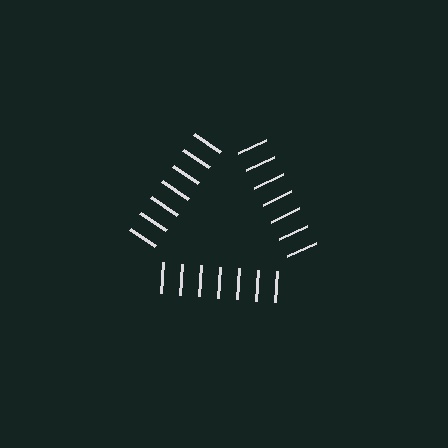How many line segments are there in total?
21 — 7 along each of the 3 edges.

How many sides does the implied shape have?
3 sides — the line-ends trace a triangle.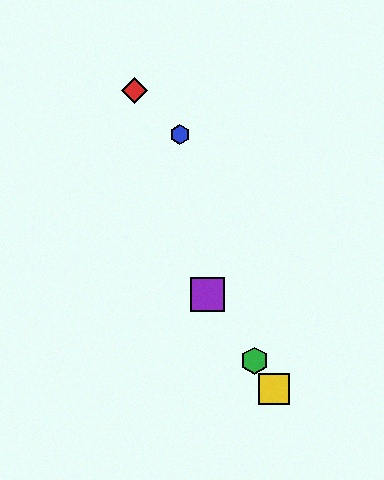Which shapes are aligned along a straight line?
The green hexagon, the yellow square, the purple square are aligned along a straight line.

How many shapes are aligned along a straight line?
3 shapes (the green hexagon, the yellow square, the purple square) are aligned along a straight line.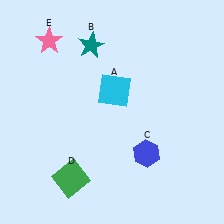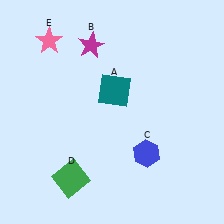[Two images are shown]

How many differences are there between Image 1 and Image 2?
There are 2 differences between the two images.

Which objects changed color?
A changed from cyan to teal. B changed from teal to magenta.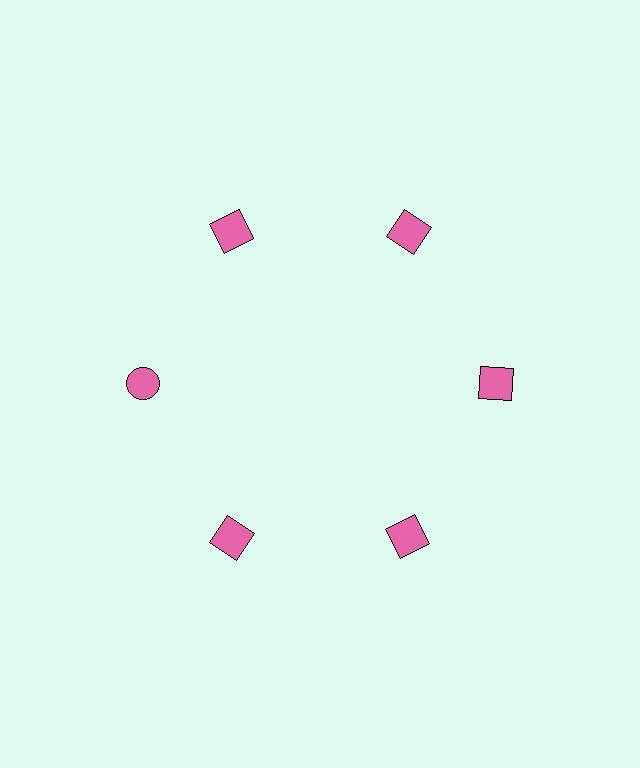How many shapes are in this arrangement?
There are 6 shapes arranged in a ring pattern.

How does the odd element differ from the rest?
It has a different shape: circle instead of square.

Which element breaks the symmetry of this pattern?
The pink circle at roughly the 9 o'clock position breaks the symmetry. All other shapes are pink squares.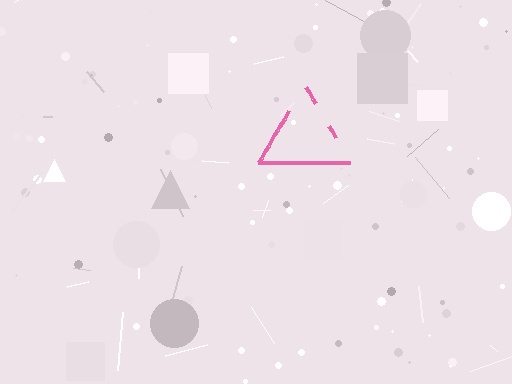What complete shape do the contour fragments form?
The contour fragments form a triangle.